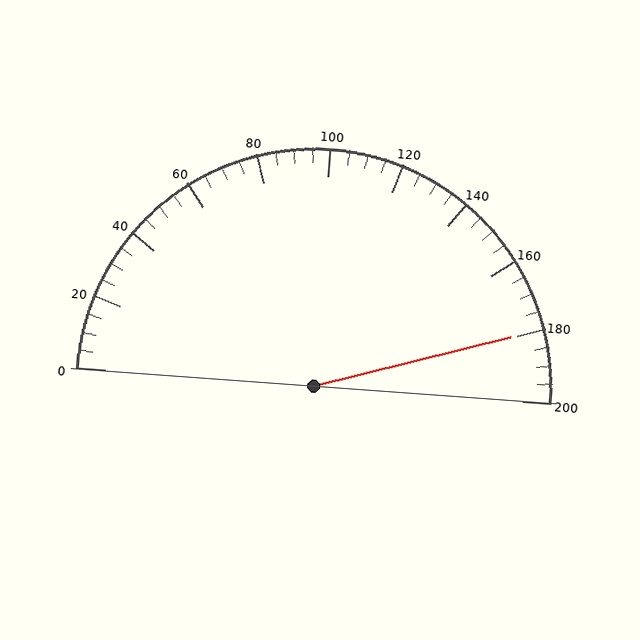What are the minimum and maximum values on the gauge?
The gauge ranges from 0 to 200.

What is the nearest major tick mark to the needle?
The nearest major tick mark is 180.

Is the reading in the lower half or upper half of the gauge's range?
The reading is in the upper half of the range (0 to 200).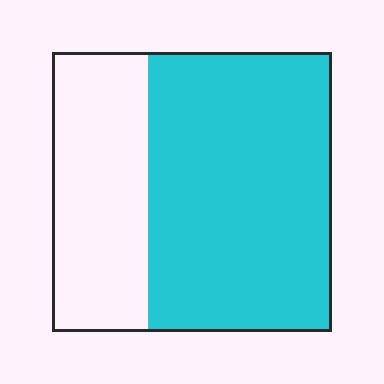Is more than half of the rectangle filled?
Yes.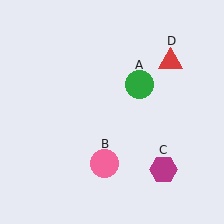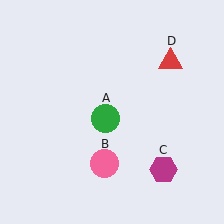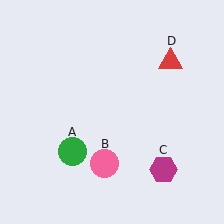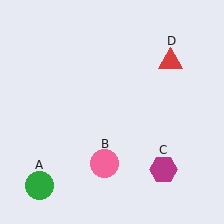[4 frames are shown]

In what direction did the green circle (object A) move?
The green circle (object A) moved down and to the left.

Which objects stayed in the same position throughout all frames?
Pink circle (object B) and magenta hexagon (object C) and red triangle (object D) remained stationary.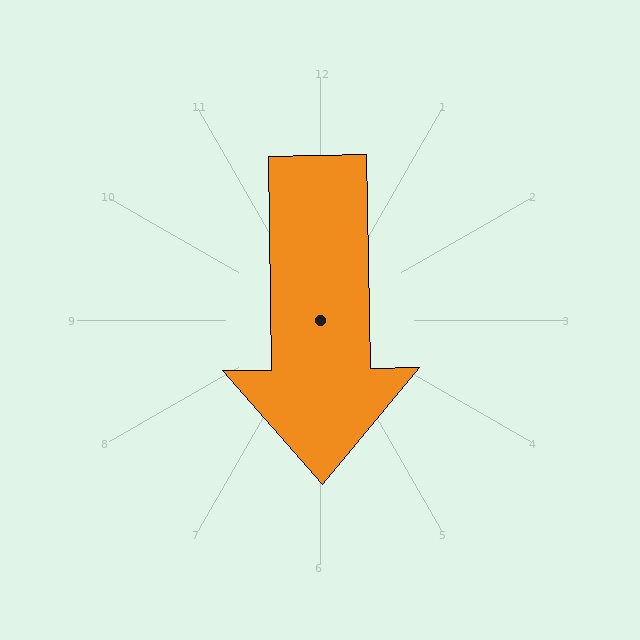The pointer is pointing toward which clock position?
Roughly 6 o'clock.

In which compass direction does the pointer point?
South.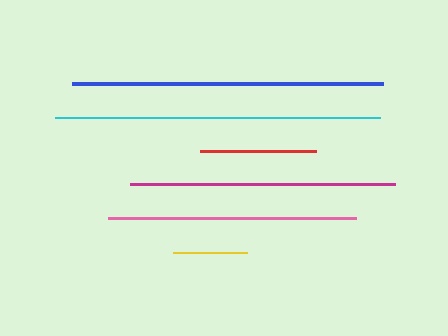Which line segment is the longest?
The cyan line is the longest at approximately 325 pixels.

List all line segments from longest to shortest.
From longest to shortest: cyan, blue, magenta, pink, red, yellow.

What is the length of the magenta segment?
The magenta segment is approximately 265 pixels long.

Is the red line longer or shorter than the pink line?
The pink line is longer than the red line.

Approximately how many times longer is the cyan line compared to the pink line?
The cyan line is approximately 1.3 times the length of the pink line.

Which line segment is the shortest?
The yellow line is the shortest at approximately 74 pixels.